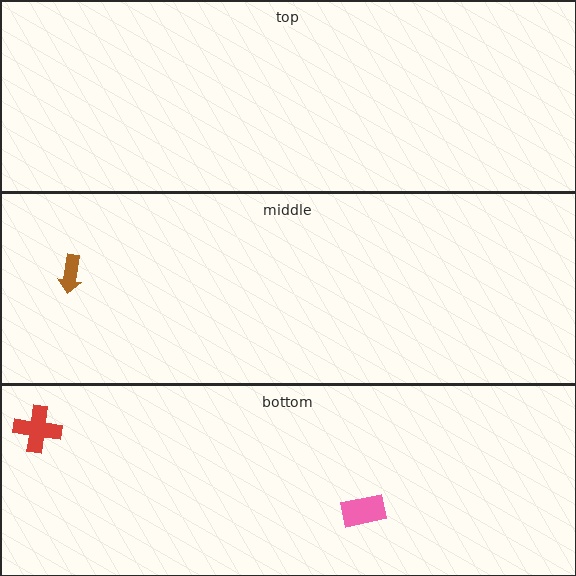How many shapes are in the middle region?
1.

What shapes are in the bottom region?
The red cross, the pink rectangle.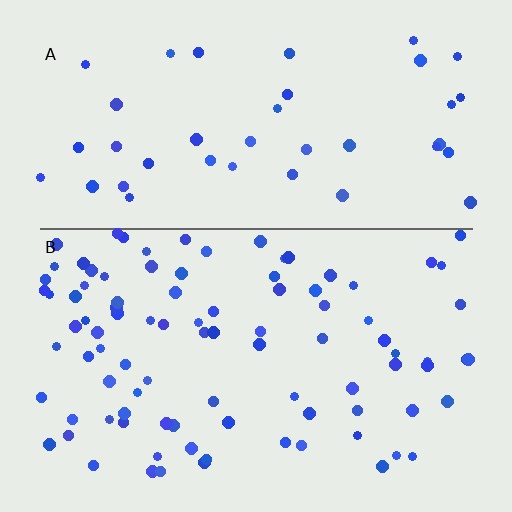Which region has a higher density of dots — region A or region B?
B (the bottom).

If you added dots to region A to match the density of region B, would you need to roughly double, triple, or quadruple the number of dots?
Approximately double.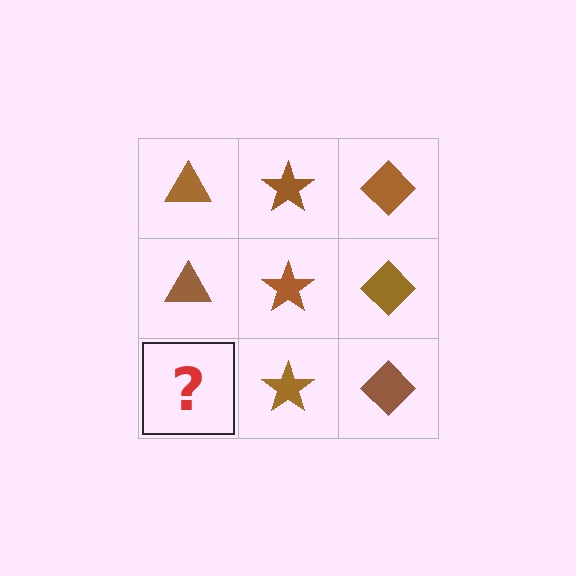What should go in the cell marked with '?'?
The missing cell should contain a brown triangle.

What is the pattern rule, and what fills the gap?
The rule is that each column has a consistent shape. The gap should be filled with a brown triangle.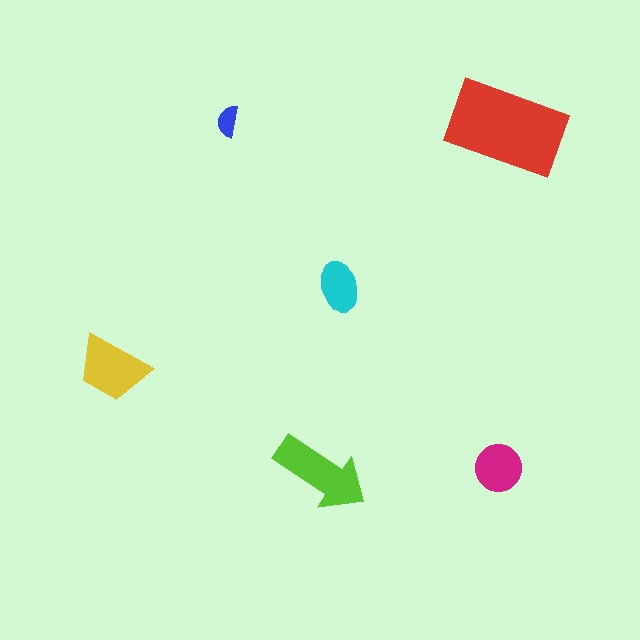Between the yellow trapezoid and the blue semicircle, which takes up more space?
The yellow trapezoid.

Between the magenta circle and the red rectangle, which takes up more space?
The red rectangle.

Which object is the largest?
The red rectangle.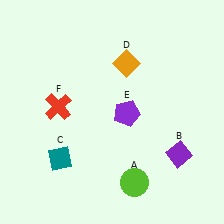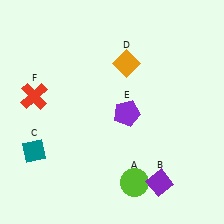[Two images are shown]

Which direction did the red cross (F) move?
The red cross (F) moved left.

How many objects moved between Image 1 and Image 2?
3 objects moved between the two images.